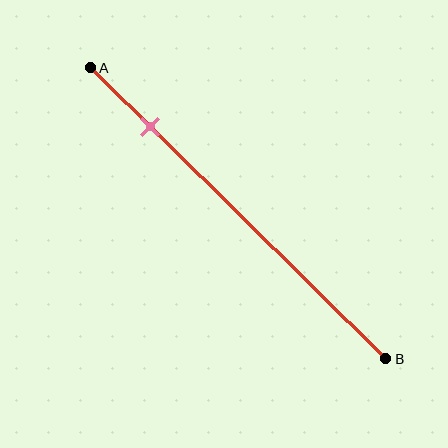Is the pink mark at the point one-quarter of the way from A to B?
No, the mark is at about 20% from A, not at the 25% one-quarter point.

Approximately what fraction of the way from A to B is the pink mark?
The pink mark is approximately 20% of the way from A to B.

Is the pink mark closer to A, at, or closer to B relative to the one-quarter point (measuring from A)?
The pink mark is closer to point A than the one-quarter point of segment AB.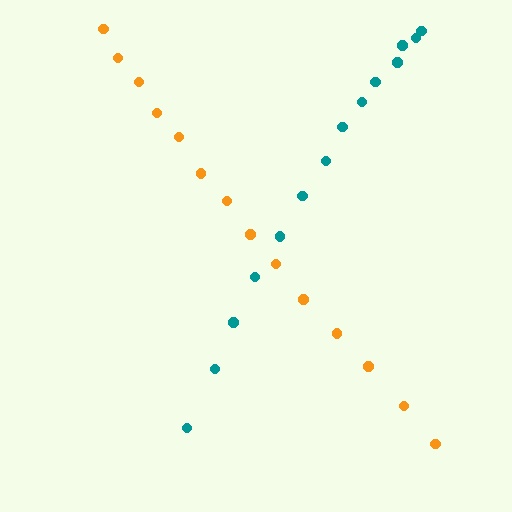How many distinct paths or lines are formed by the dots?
There are 2 distinct paths.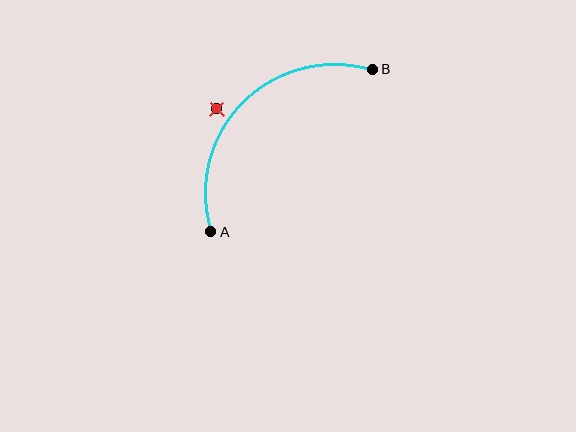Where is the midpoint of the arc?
The arc midpoint is the point on the curve farthest from the straight line joining A and B. It sits above and to the left of that line.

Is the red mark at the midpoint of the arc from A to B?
No — the red mark does not lie on the arc at all. It sits slightly outside the curve.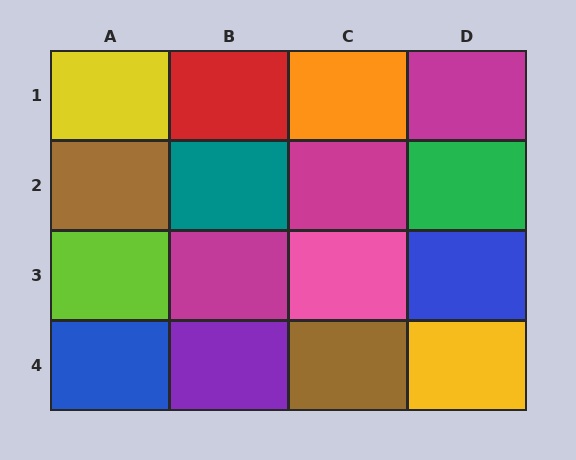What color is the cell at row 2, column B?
Teal.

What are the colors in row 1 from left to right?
Yellow, red, orange, magenta.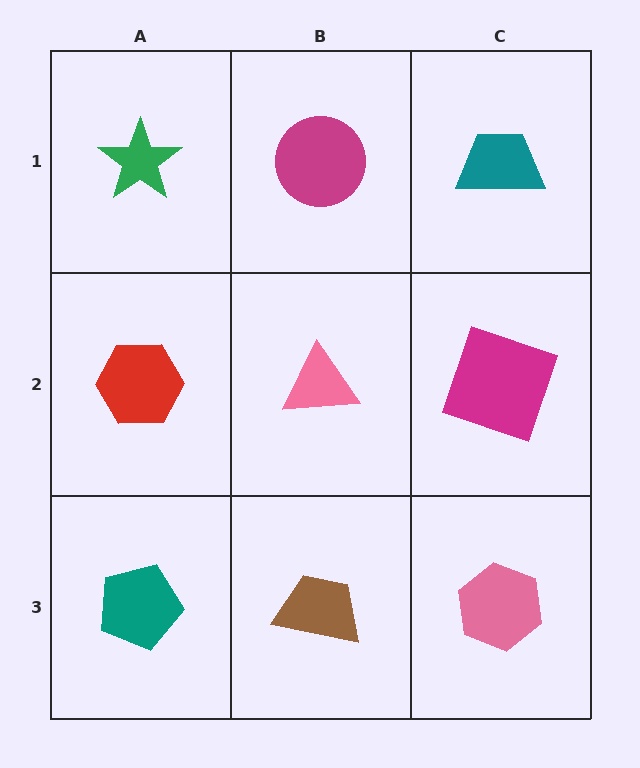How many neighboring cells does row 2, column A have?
3.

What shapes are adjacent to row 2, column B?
A magenta circle (row 1, column B), a brown trapezoid (row 3, column B), a red hexagon (row 2, column A), a magenta square (row 2, column C).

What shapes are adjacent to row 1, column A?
A red hexagon (row 2, column A), a magenta circle (row 1, column B).